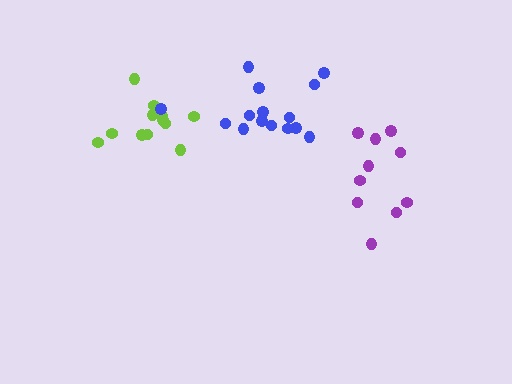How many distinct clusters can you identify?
There are 3 distinct clusters.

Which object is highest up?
The blue cluster is topmost.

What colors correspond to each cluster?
The clusters are colored: lime, blue, purple.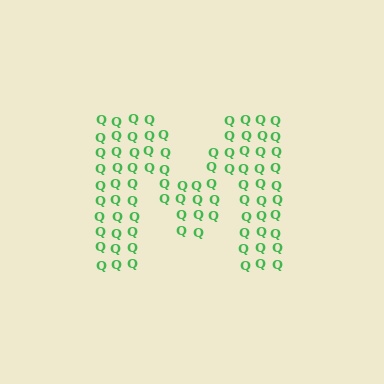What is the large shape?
The large shape is the letter M.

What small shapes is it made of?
It is made of small letter Q's.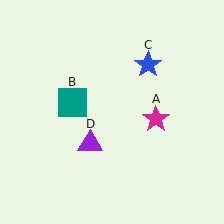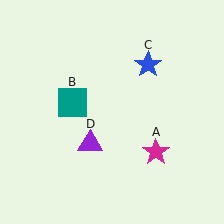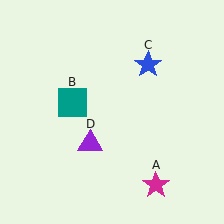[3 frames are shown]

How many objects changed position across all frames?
1 object changed position: magenta star (object A).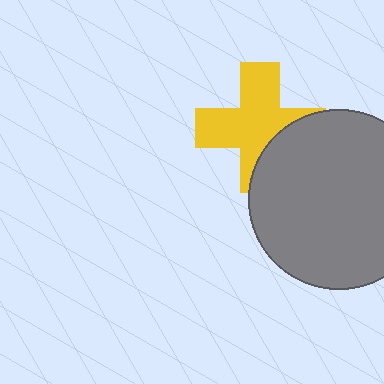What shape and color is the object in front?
The object in front is a gray circle.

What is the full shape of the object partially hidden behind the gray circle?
The partially hidden object is a yellow cross.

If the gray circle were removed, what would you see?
You would see the complete yellow cross.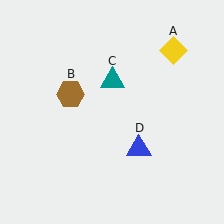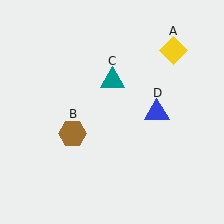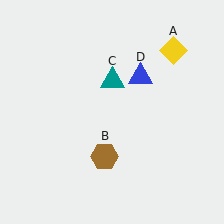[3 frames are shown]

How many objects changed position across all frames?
2 objects changed position: brown hexagon (object B), blue triangle (object D).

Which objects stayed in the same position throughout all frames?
Yellow diamond (object A) and teal triangle (object C) remained stationary.